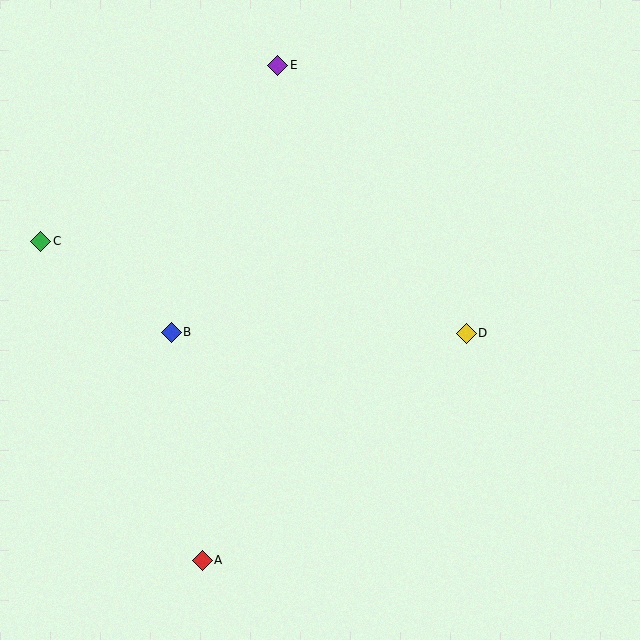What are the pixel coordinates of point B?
Point B is at (171, 332).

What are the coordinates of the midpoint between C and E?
The midpoint between C and E is at (159, 153).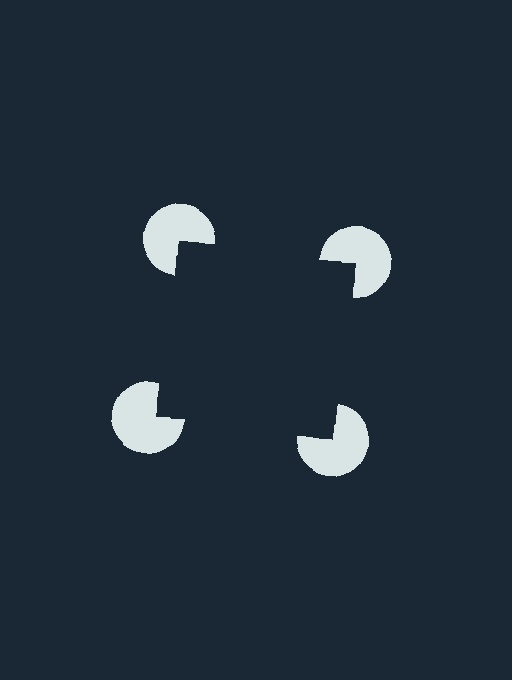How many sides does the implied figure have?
4 sides.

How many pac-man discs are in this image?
There are 4 — one at each vertex of the illusory square.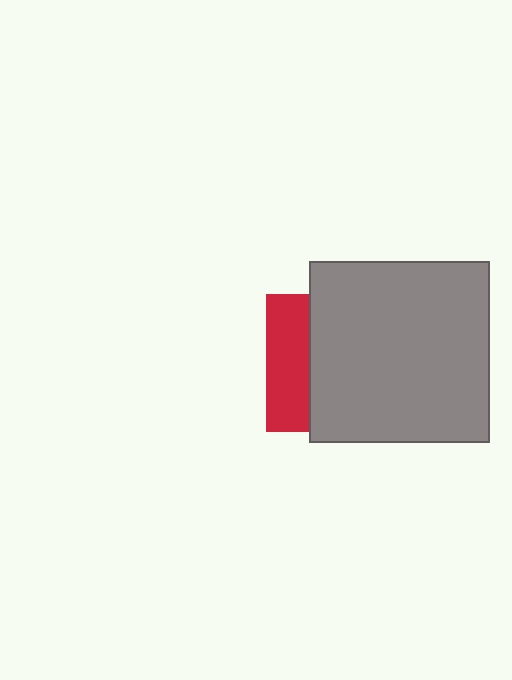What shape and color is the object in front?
The object in front is a gray square.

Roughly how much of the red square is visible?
A small part of it is visible (roughly 32%).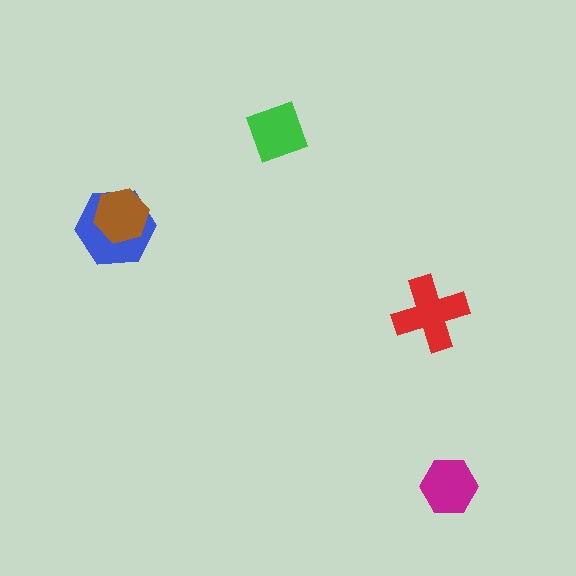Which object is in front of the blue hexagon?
The brown hexagon is in front of the blue hexagon.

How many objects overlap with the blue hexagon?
1 object overlaps with the blue hexagon.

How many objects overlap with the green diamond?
0 objects overlap with the green diamond.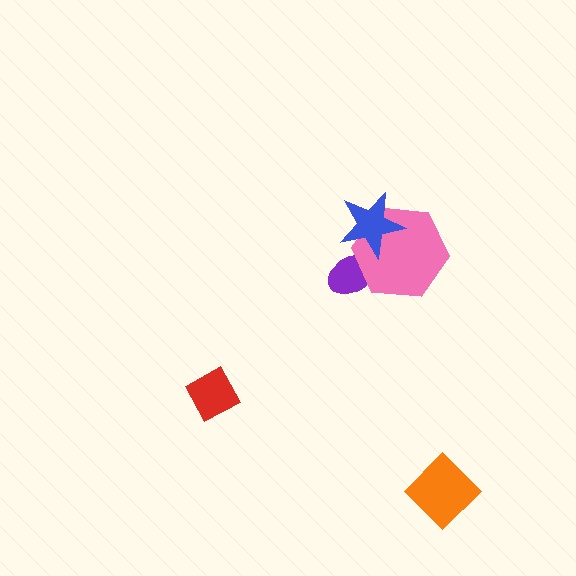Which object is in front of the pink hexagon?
The blue star is in front of the pink hexagon.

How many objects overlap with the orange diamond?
0 objects overlap with the orange diamond.